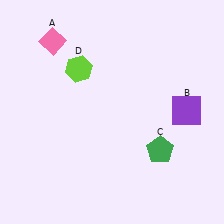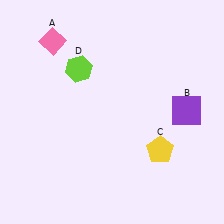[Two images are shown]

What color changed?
The pentagon (C) changed from green in Image 1 to yellow in Image 2.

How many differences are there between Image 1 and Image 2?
There is 1 difference between the two images.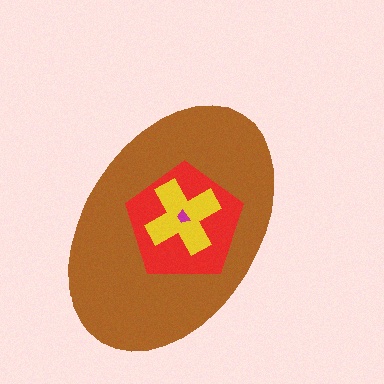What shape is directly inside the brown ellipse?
The red pentagon.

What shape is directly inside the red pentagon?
The yellow cross.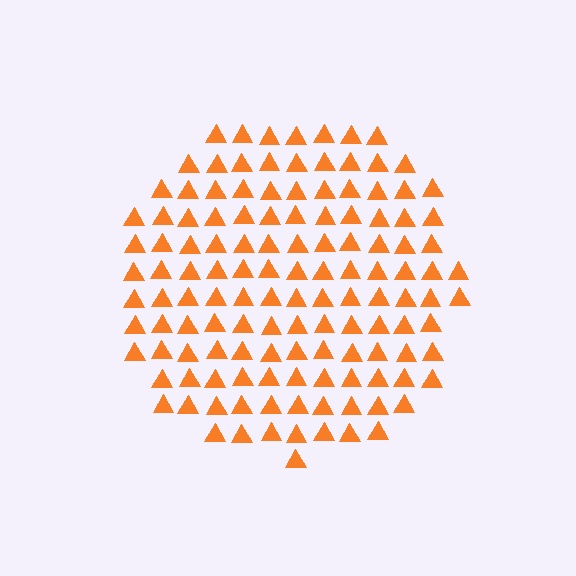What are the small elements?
The small elements are triangles.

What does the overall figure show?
The overall figure shows a circle.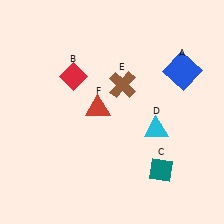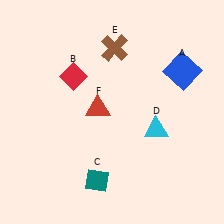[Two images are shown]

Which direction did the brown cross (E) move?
The brown cross (E) moved up.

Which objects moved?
The objects that moved are: the teal diamond (C), the brown cross (E).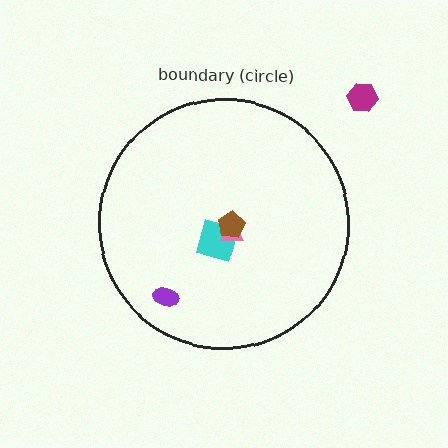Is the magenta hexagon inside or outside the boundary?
Outside.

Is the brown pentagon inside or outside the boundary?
Inside.